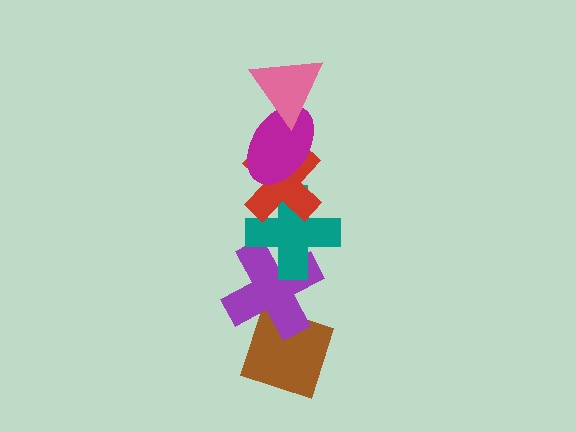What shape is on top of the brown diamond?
The purple cross is on top of the brown diamond.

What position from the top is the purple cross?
The purple cross is 5th from the top.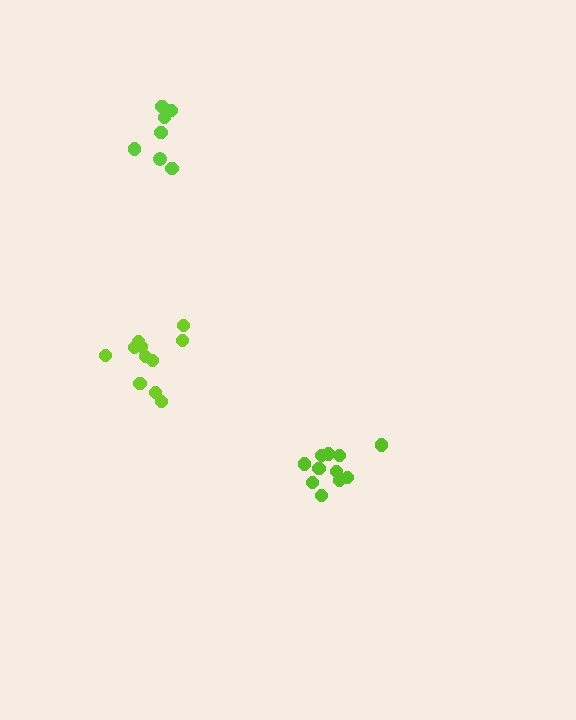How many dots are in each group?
Group 1: 11 dots, Group 2: 7 dots, Group 3: 12 dots (30 total).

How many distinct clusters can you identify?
There are 3 distinct clusters.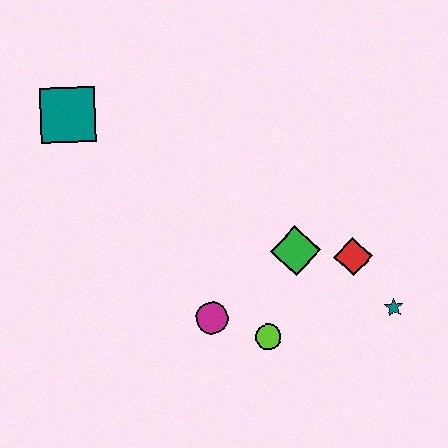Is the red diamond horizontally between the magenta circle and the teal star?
Yes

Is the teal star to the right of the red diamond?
Yes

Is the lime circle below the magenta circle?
Yes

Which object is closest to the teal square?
The magenta circle is closest to the teal square.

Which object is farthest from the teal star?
The teal square is farthest from the teal star.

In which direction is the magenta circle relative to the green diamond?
The magenta circle is to the left of the green diamond.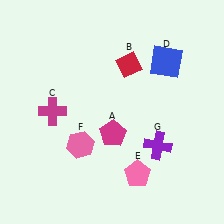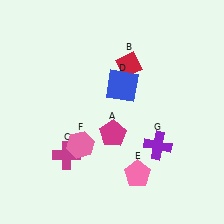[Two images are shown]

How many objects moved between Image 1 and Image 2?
2 objects moved between the two images.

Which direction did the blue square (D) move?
The blue square (D) moved left.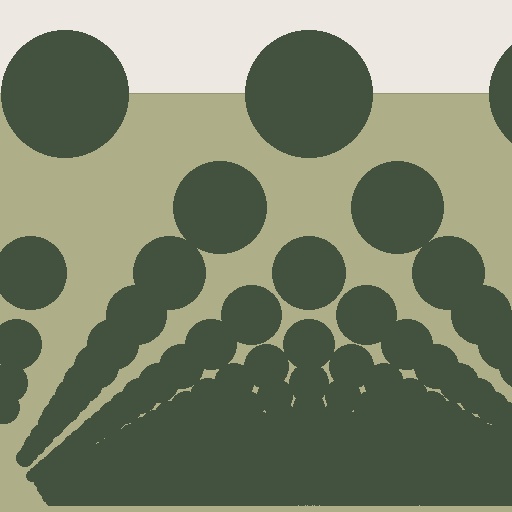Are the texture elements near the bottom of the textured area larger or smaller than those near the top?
Smaller. The gradient is inverted — elements near the bottom are smaller and denser.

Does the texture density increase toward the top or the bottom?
Density increases toward the bottom.